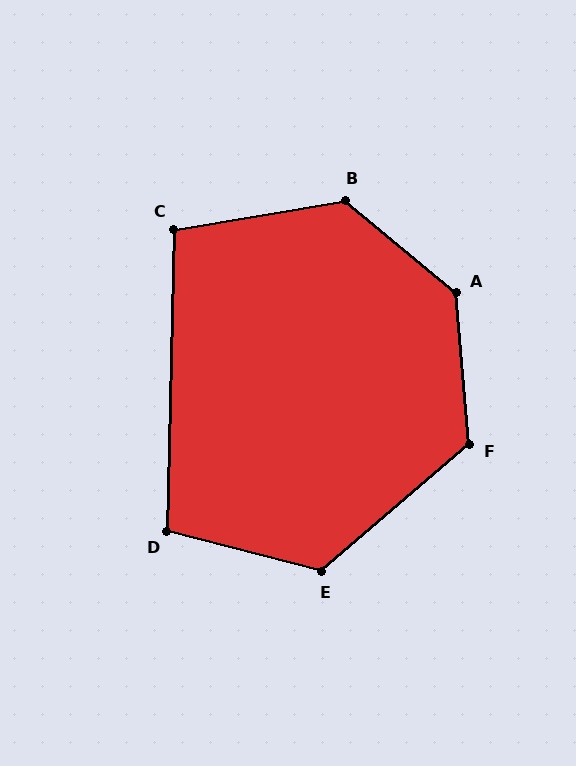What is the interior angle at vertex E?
Approximately 125 degrees (obtuse).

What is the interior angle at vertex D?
Approximately 103 degrees (obtuse).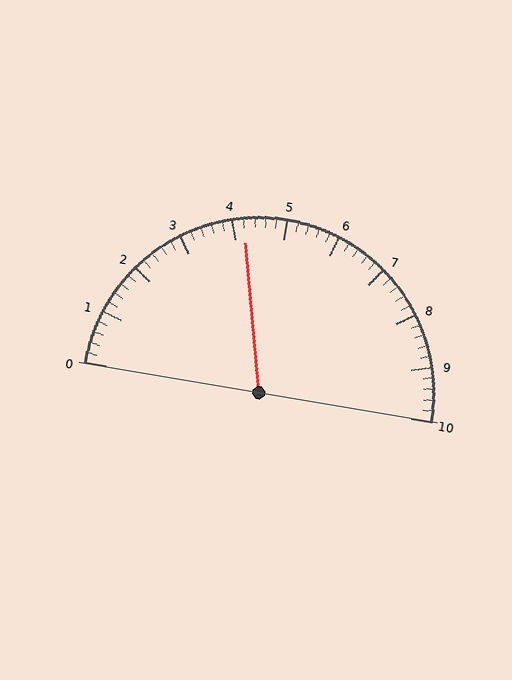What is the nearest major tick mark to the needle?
The nearest major tick mark is 4.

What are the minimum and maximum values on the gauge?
The gauge ranges from 0 to 10.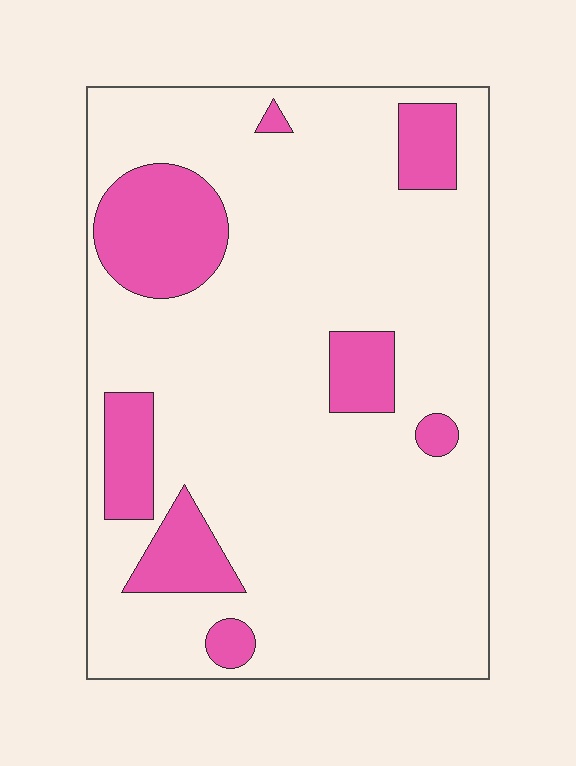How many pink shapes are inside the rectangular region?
8.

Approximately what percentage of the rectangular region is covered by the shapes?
Approximately 20%.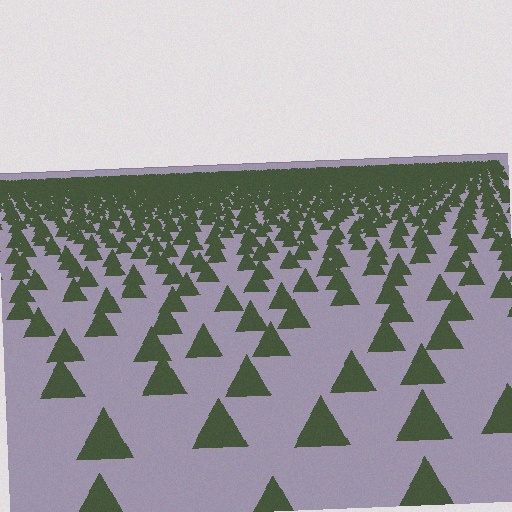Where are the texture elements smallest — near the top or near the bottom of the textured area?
Near the top.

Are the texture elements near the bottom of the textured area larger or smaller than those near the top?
Larger. Near the bottom, elements are closer to the viewer and appear at a bigger on-screen size.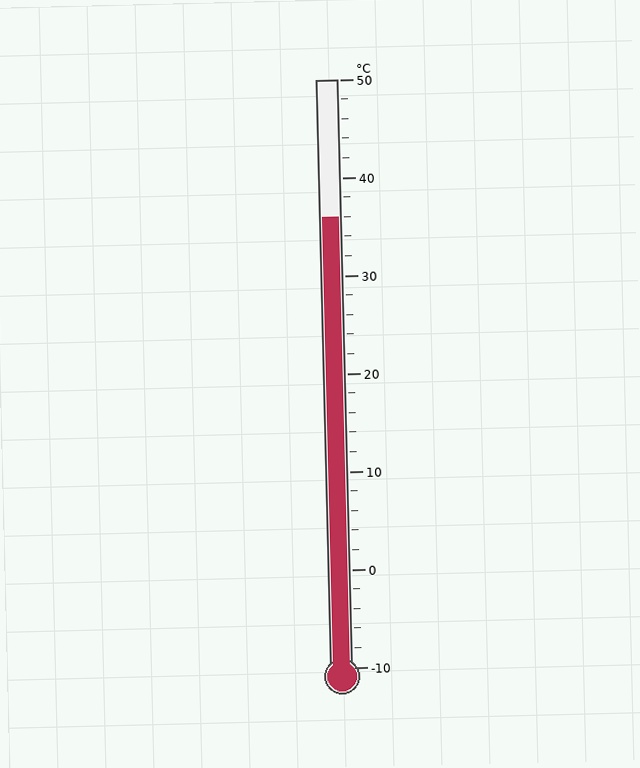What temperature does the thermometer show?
The thermometer shows approximately 36°C.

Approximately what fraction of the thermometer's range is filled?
The thermometer is filled to approximately 75% of its range.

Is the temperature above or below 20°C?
The temperature is above 20°C.